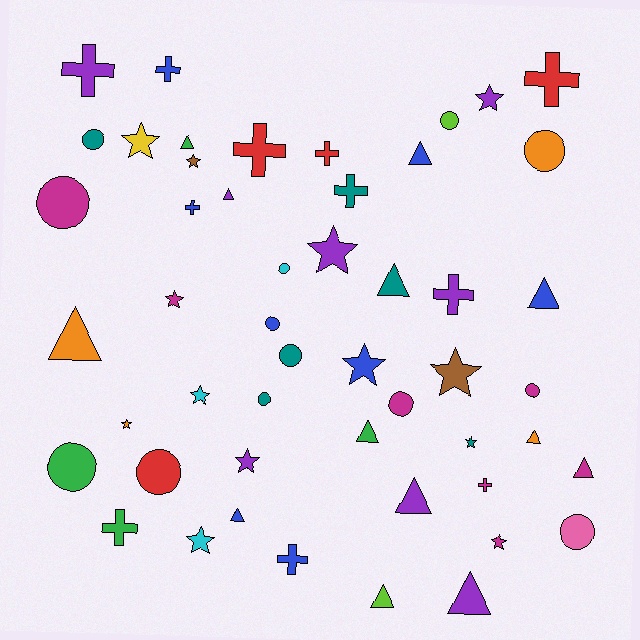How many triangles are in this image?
There are 13 triangles.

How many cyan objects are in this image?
There are 3 cyan objects.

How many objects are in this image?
There are 50 objects.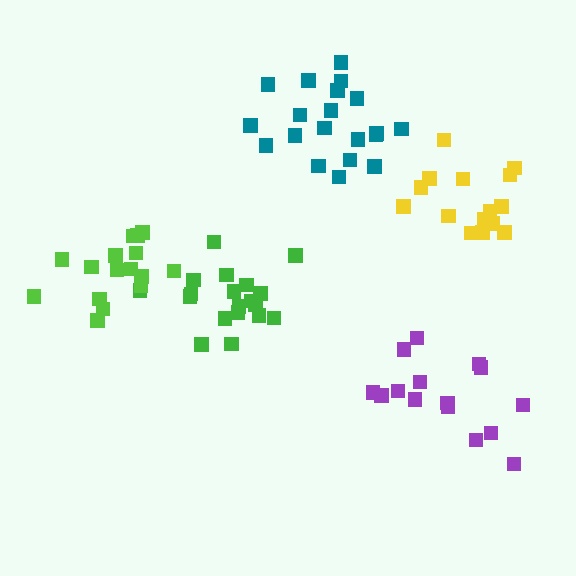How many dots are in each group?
Group 1: 15 dots, Group 2: 19 dots, Group 3: 15 dots, Group 4: 20 dots, Group 5: 16 dots (85 total).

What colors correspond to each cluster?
The clusters are colored: yellow, green, purple, teal, lime.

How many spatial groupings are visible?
There are 5 spatial groupings.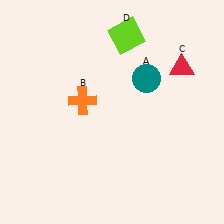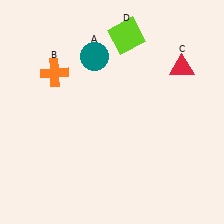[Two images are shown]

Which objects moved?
The objects that moved are: the teal circle (A), the orange cross (B).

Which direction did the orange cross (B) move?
The orange cross (B) moved left.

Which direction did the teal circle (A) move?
The teal circle (A) moved left.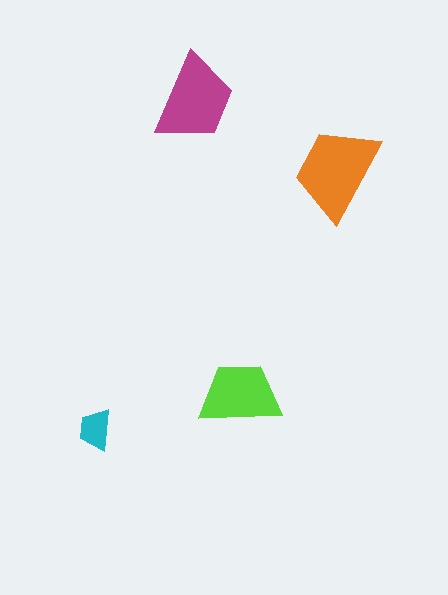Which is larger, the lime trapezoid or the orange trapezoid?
The orange one.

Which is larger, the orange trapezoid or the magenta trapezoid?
The orange one.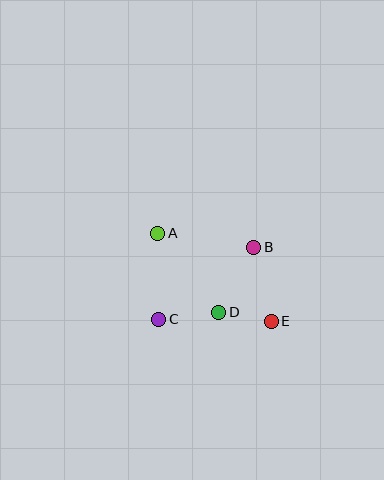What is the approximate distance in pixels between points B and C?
The distance between B and C is approximately 119 pixels.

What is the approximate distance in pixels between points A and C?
The distance between A and C is approximately 86 pixels.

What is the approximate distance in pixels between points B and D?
The distance between B and D is approximately 74 pixels.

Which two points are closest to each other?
Points D and E are closest to each other.